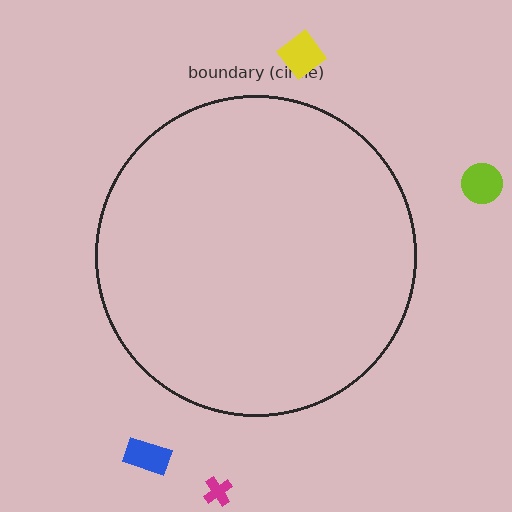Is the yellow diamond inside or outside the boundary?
Outside.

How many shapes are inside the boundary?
0 inside, 4 outside.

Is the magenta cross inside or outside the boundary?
Outside.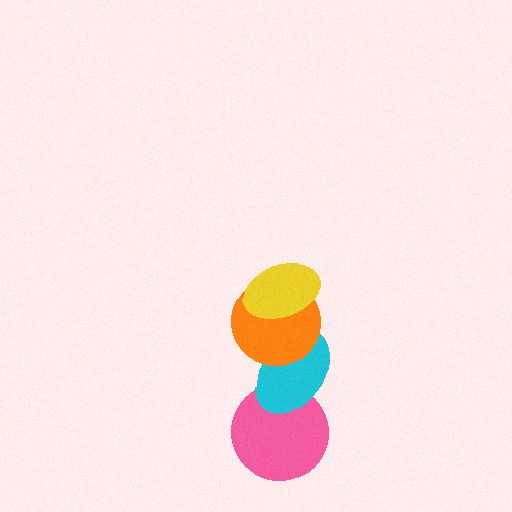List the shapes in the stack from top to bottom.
From top to bottom: the yellow ellipse, the orange circle, the cyan ellipse, the pink circle.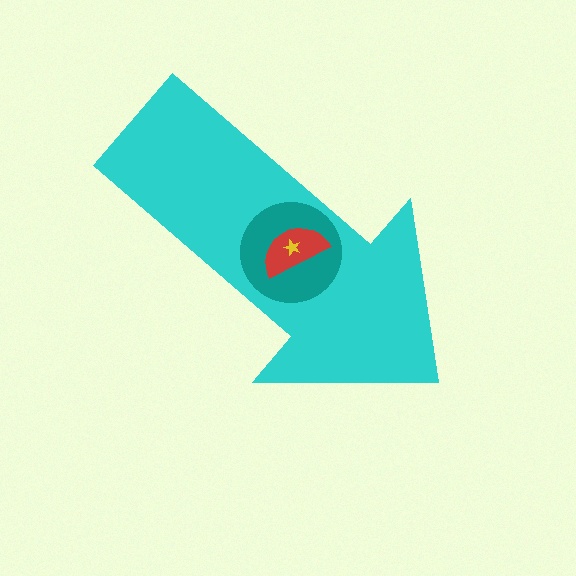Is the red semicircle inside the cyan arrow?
Yes.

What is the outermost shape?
The cyan arrow.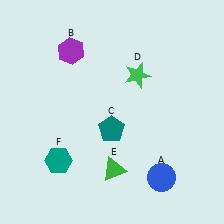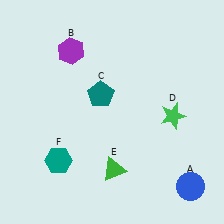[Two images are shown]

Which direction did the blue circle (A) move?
The blue circle (A) moved right.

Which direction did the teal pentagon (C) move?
The teal pentagon (C) moved up.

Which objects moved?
The objects that moved are: the blue circle (A), the teal pentagon (C), the green star (D).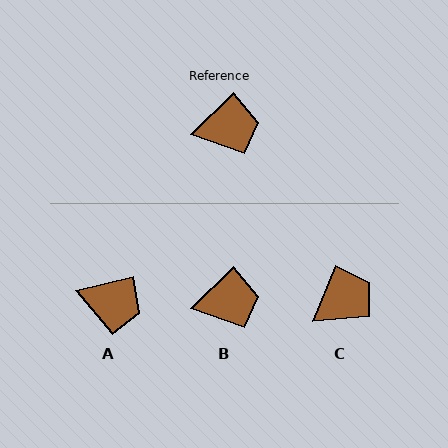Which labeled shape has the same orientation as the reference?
B.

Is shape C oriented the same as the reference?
No, it is off by about 24 degrees.